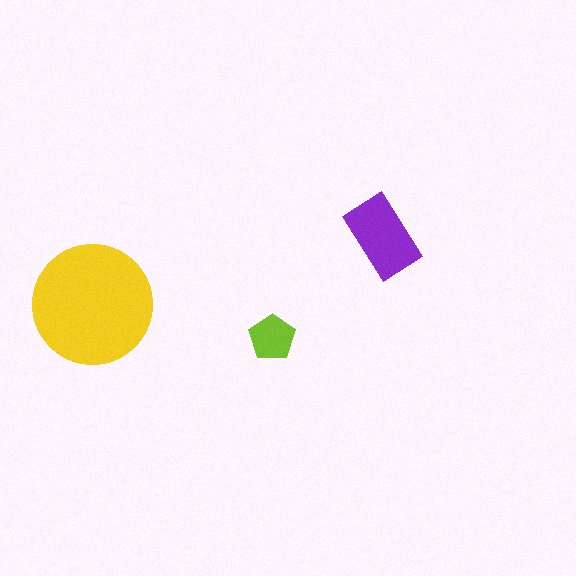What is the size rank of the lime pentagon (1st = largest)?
3rd.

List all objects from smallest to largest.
The lime pentagon, the purple rectangle, the yellow circle.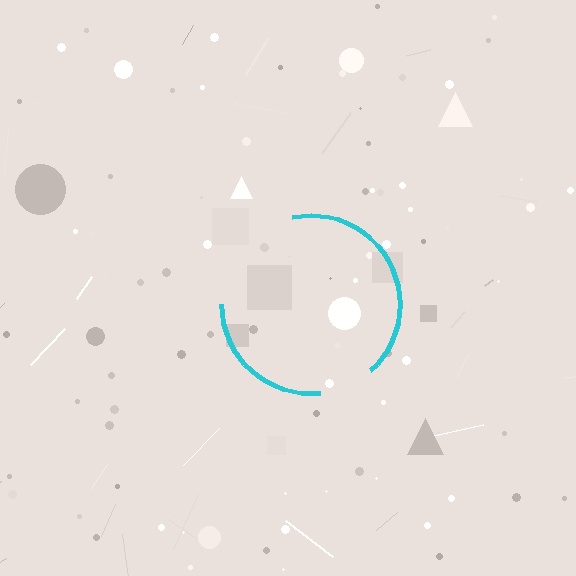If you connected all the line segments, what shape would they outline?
They would outline a circle.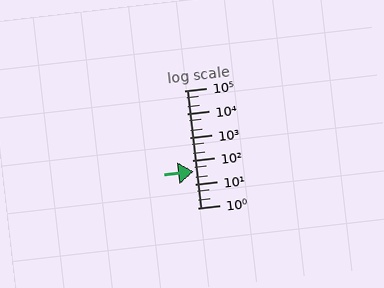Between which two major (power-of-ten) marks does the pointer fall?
The pointer is between 10 and 100.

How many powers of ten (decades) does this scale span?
The scale spans 5 decades, from 1 to 100000.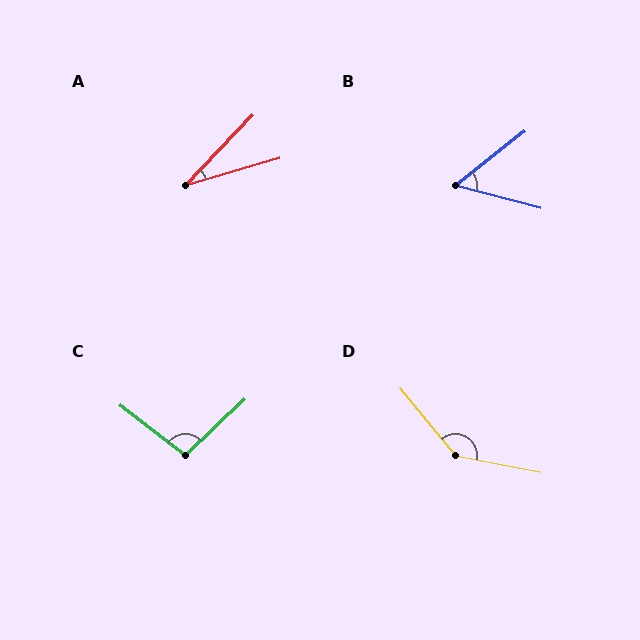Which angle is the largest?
D, at approximately 140 degrees.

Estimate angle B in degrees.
Approximately 53 degrees.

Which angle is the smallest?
A, at approximately 30 degrees.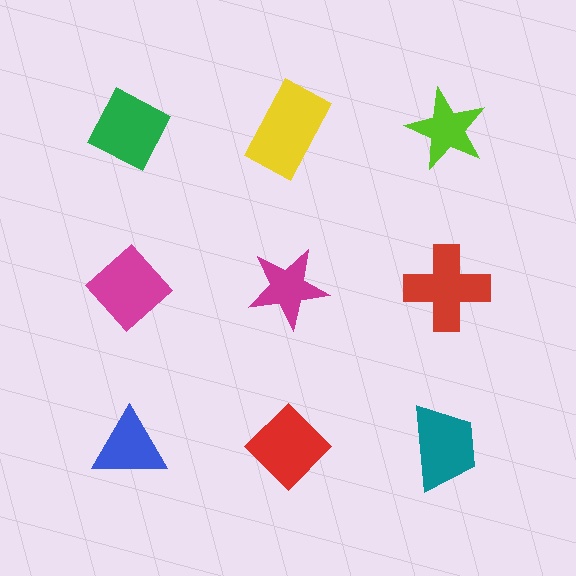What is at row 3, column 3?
A teal trapezoid.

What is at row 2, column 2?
A magenta star.